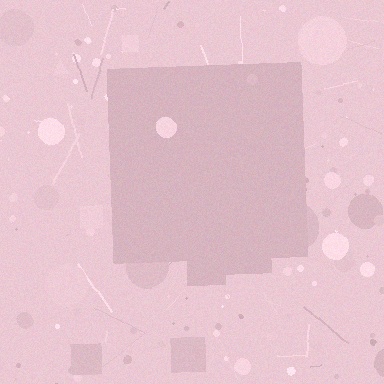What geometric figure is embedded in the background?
A square is embedded in the background.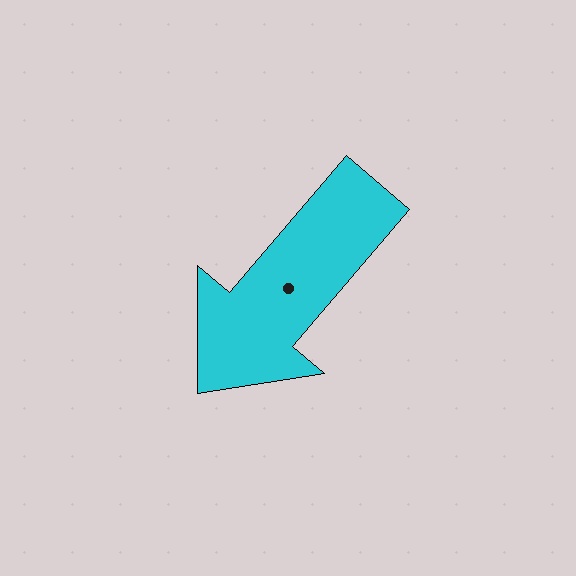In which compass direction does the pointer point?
Southwest.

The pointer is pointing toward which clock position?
Roughly 7 o'clock.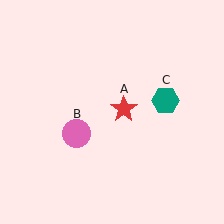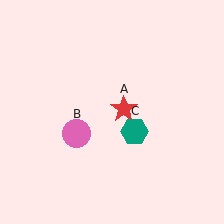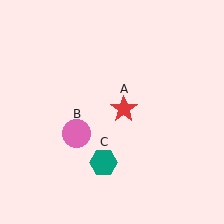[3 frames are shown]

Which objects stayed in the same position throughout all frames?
Red star (object A) and pink circle (object B) remained stationary.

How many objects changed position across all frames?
1 object changed position: teal hexagon (object C).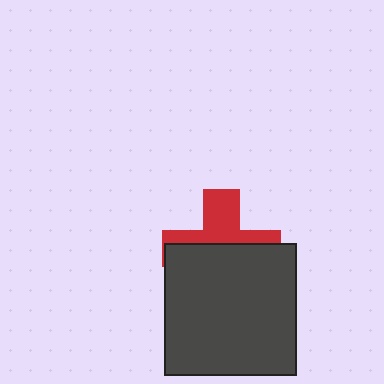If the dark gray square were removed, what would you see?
You would see the complete red cross.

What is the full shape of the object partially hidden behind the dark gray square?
The partially hidden object is a red cross.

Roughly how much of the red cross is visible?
A small part of it is visible (roughly 43%).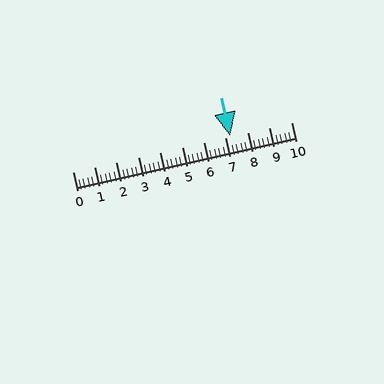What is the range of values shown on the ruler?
The ruler shows values from 0 to 10.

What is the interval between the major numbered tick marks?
The major tick marks are spaced 1 units apart.